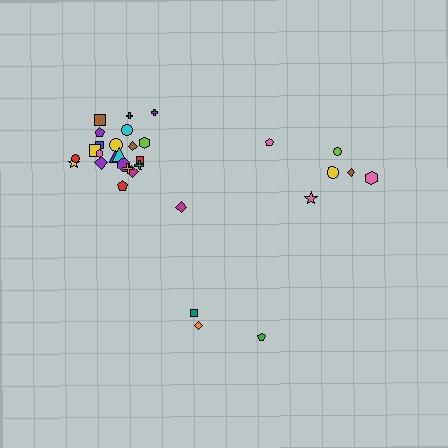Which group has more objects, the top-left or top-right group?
The top-left group.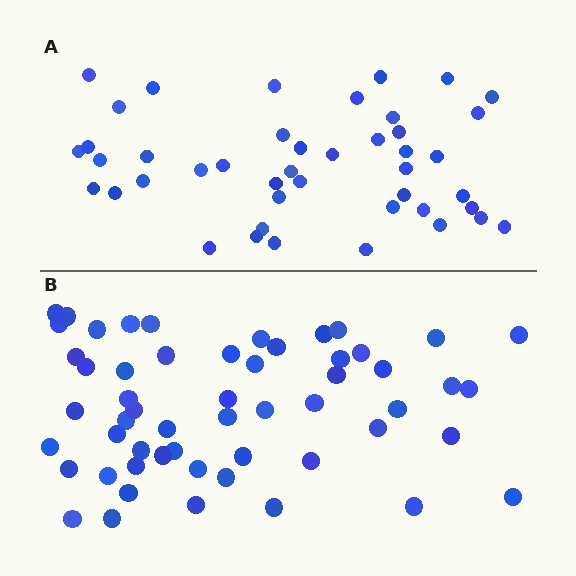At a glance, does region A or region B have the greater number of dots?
Region B (the bottom region) has more dots.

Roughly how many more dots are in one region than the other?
Region B has roughly 12 or so more dots than region A.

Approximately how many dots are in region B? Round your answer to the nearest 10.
About 60 dots. (The exact count is 55, which rounds to 60.)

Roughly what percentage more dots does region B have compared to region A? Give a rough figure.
About 25% more.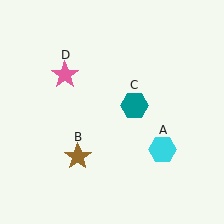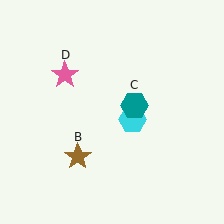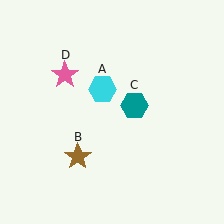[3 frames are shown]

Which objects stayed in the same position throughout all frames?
Brown star (object B) and teal hexagon (object C) and pink star (object D) remained stationary.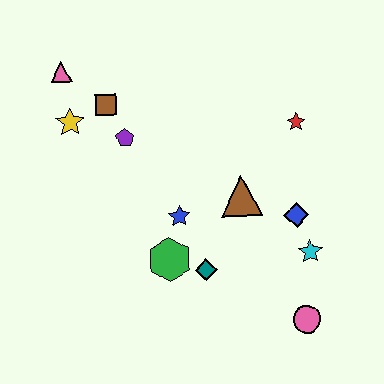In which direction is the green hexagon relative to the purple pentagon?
The green hexagon is below the purple pentagon.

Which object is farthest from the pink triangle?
The pink circle is farthest from the pink triangle.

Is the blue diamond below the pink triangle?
Yes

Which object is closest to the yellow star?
The brown square is closest to the yellow star.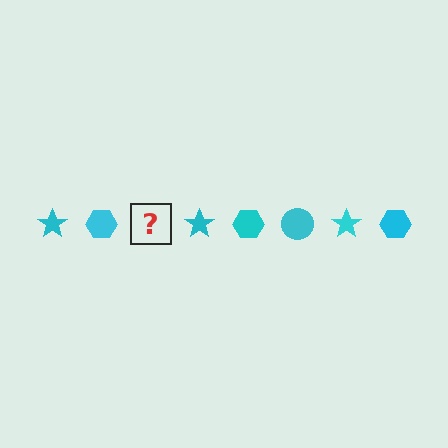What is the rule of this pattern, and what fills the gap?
The rule is that the pattern cycles through star, hexagon, circle shapes in cyan. The gap should be filled with a cyan circle.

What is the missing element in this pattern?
The missing element is a cyan circle.